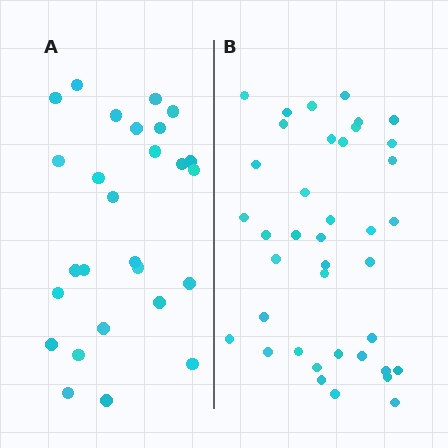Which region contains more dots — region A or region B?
Region B (the right region) has more dots.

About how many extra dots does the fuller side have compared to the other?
Region B has roughly 12 or so more dots than region A.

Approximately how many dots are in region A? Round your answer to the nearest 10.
About 30 dots. (The exact count is 27, which rounds to 30.)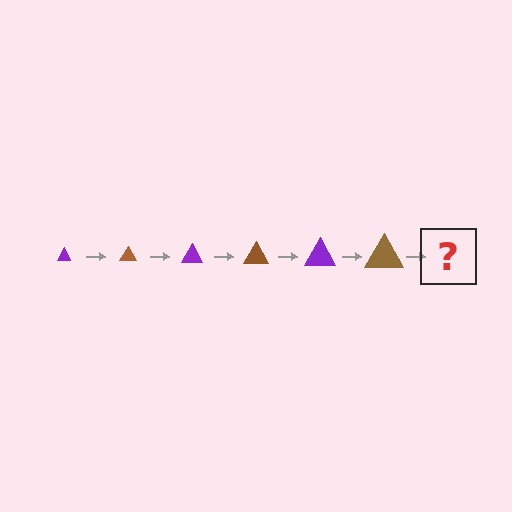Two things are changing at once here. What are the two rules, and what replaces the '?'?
The two rules are that the triangle grows larger each step and the color cycles through purple and brown. The '?' should be a purple triangle, larger than the previous one.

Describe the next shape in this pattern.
It should be a purple triangle, larger than the previous one.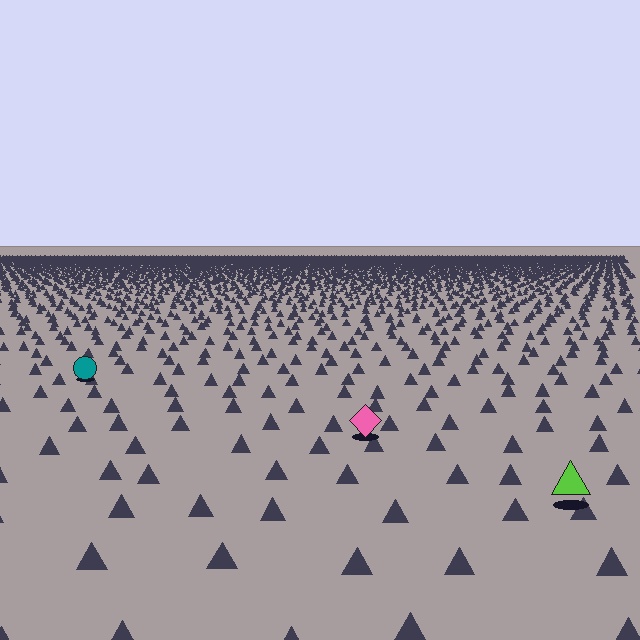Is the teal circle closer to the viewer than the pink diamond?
No. The pink diamond is closer — you can tell from the texture gradient: the ground texture is coarser near it.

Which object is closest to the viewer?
The lime triangle is closest. The texture marks near it are larger and more spread out.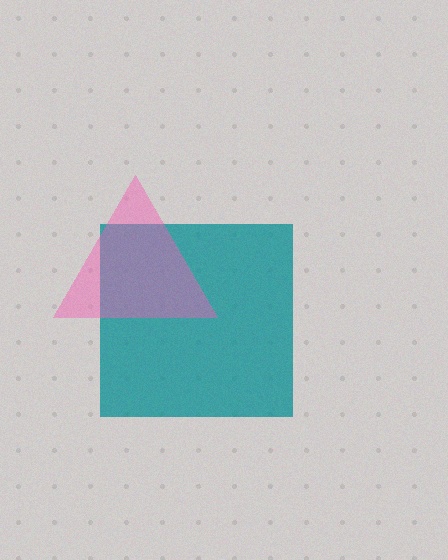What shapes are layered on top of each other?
The layered shapes are: a teal square, a pink triangle.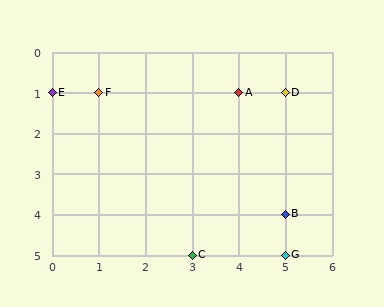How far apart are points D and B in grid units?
Points D and B are 3 rows apart.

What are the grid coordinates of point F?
Point F is at grid coordinates (1, 1).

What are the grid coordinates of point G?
Point G is at grid coordinates (5, 5).